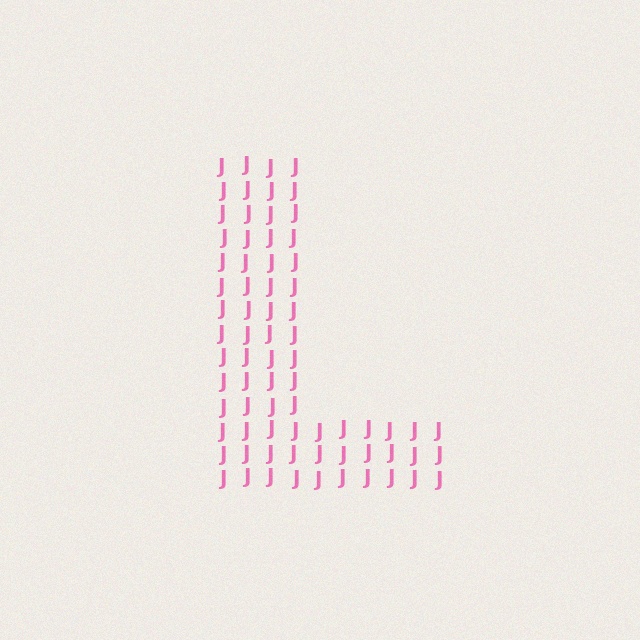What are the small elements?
The small elements are letter J's.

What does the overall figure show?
The overall figure shows the letter L.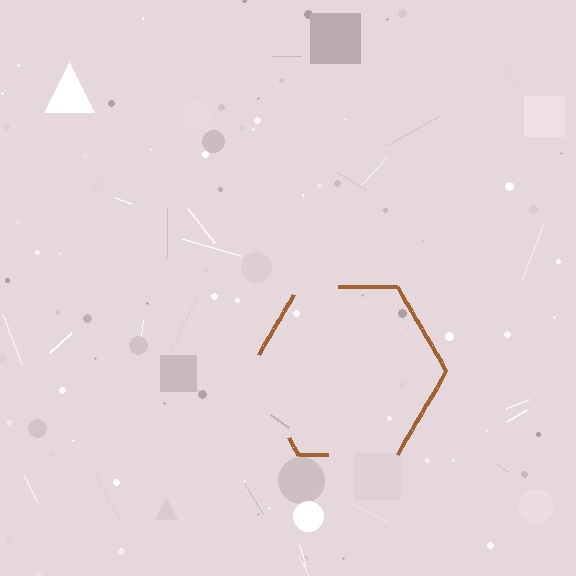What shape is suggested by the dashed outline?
The dashed outline suggests a hexagon.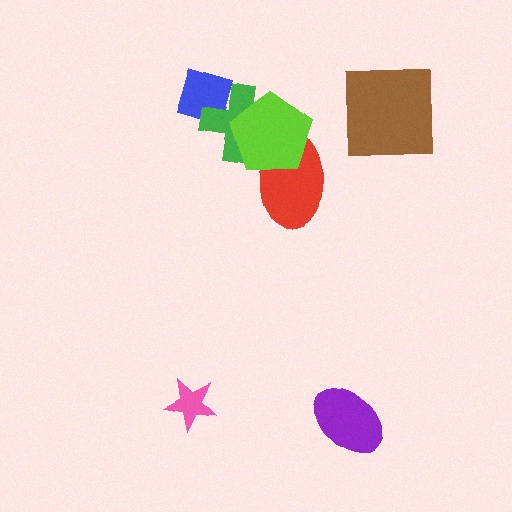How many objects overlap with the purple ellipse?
0 objects overlap with the purple ellipse.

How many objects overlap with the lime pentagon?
2 objects overlap with the lime pentagon.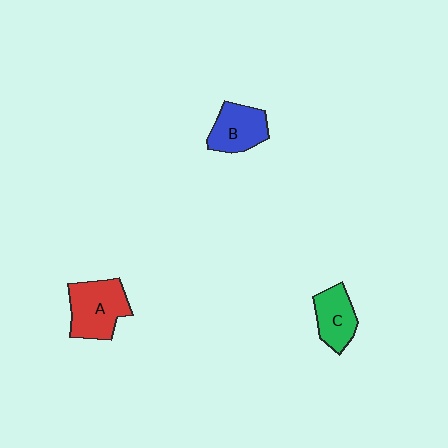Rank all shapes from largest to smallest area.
From largest to smallest: A (red), B (blue), C (green).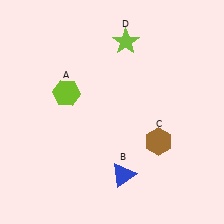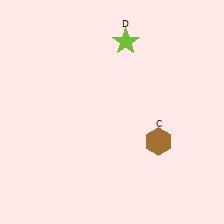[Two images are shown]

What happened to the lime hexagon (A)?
The lime hexagon (A) was removed in Image 2. It was in the top-left area of Image 1.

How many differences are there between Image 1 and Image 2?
There are 2 differences between the two images.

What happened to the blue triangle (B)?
The blue triangle (B) was removed in Image 2. It was in the bottom-right area of Image 1.